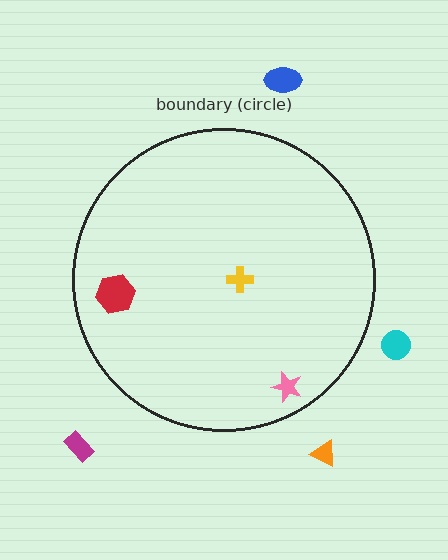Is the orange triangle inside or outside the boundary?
Outside.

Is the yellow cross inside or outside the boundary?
Inside.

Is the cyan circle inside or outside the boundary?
Outside.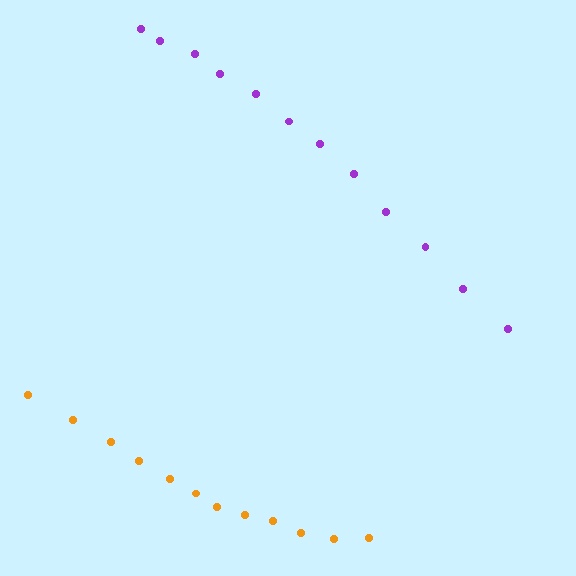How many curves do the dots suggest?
There are 2 distinct paths.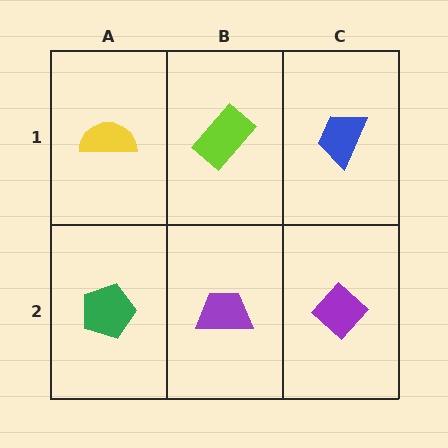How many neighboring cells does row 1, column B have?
3.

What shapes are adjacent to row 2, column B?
A lime rectangle (row 1, column B), a green pentagon (row 2, column A), a purple diamond (row 2, column C).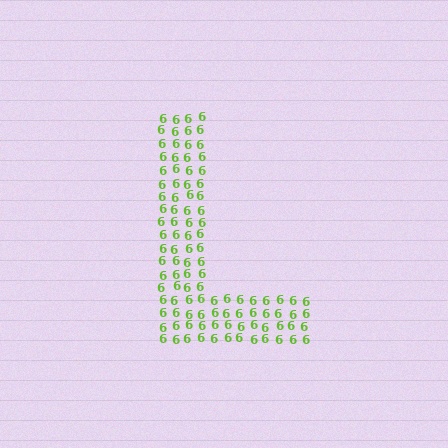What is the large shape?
The large shape is the letter L.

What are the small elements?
The small elements are digit 6's.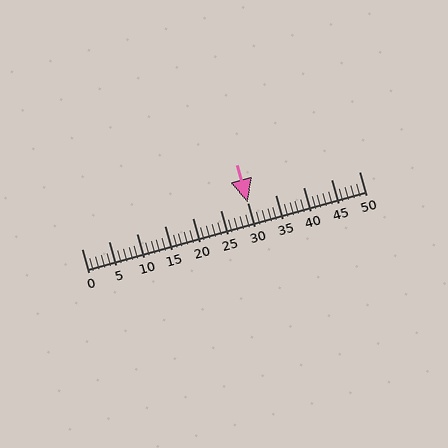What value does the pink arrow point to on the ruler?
The pink arrow points to approximately 30.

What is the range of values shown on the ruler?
The ruler shows values from 0 to 50.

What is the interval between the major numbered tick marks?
The major tick marks are spaced 5 units apart.